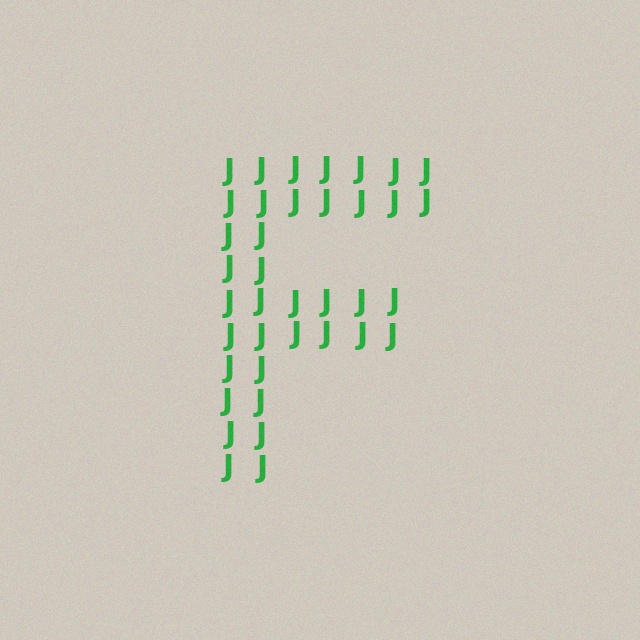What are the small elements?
The small elements are letter J's.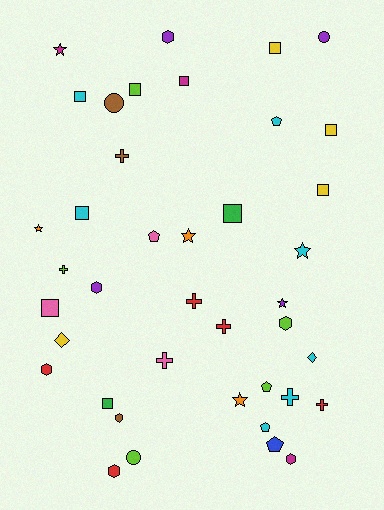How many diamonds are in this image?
There are 2 diamonds.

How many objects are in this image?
There are 40 objects.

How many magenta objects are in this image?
There are 3 magenta objects.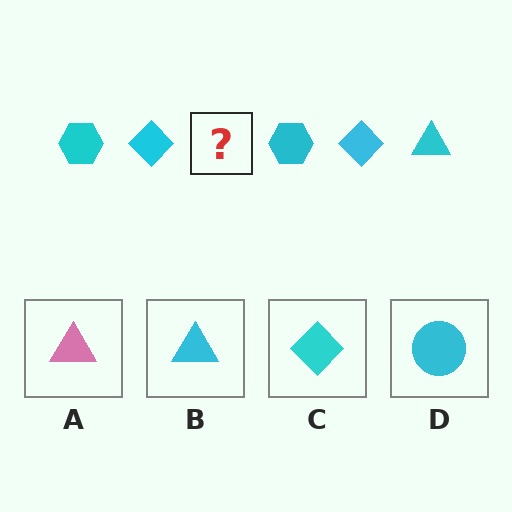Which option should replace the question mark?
Option B.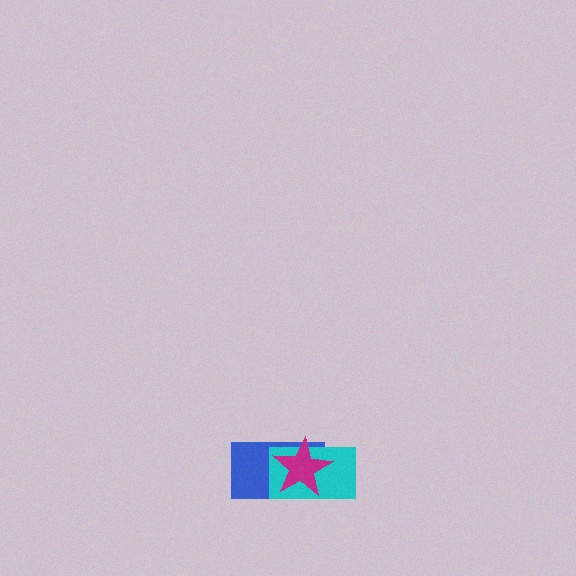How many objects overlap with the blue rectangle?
2 objects overlap with the blue rectangle.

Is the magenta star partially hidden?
No, no other shape covers it.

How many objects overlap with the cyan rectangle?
2 objects overlap with the cyan rectangle.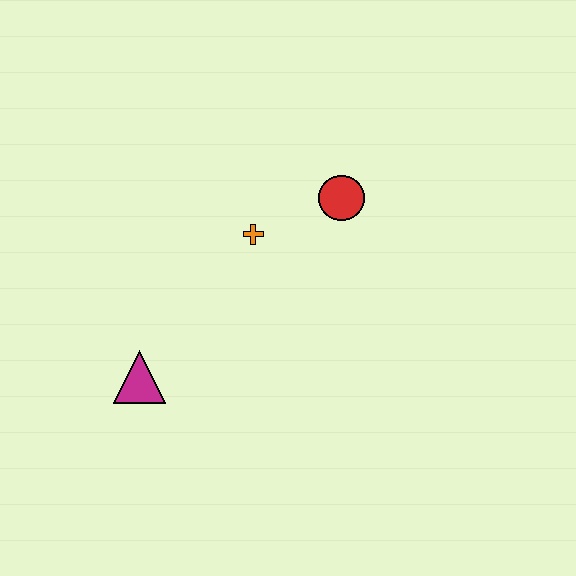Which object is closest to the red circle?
The orange cross is closest to the red circle.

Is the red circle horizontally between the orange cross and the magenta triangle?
No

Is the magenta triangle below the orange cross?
Yes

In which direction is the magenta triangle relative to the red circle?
The magenta triangle is to the left of the red circle.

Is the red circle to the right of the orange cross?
Yes